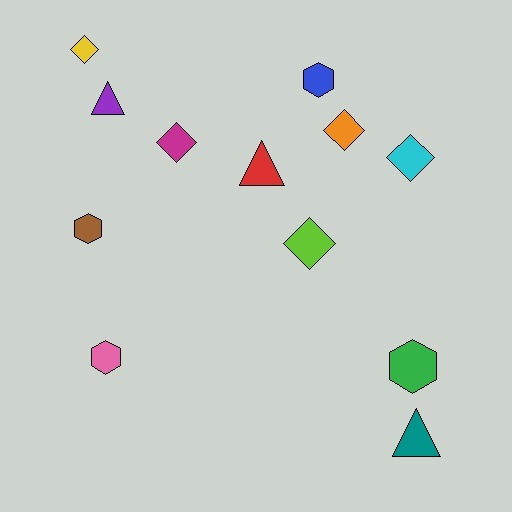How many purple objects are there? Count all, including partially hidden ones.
There is 1 purple object.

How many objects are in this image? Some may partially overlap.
There are 12 objects.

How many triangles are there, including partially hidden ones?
There are 3 triangles.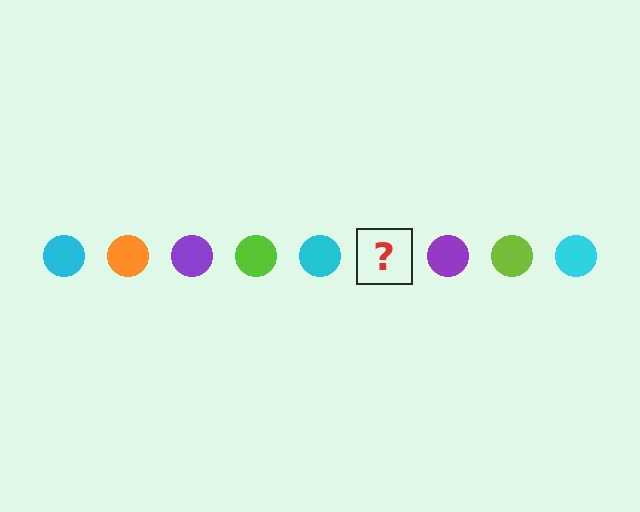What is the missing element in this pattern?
The missing element is an orange circle.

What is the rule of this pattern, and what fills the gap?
The rule is that the pattern cycles through cyan, orange, purple, lime circles. The gap should be filled with an orange circle.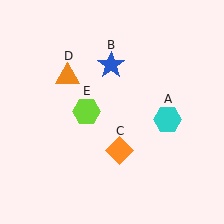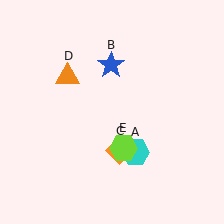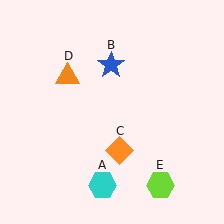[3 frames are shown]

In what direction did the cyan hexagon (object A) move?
The cyan hexagon (object A) moved down and to the left.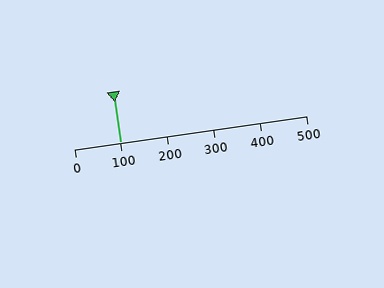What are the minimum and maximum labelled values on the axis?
The axis runs from 0 to 500.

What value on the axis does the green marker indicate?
The marker indicates approximately 100.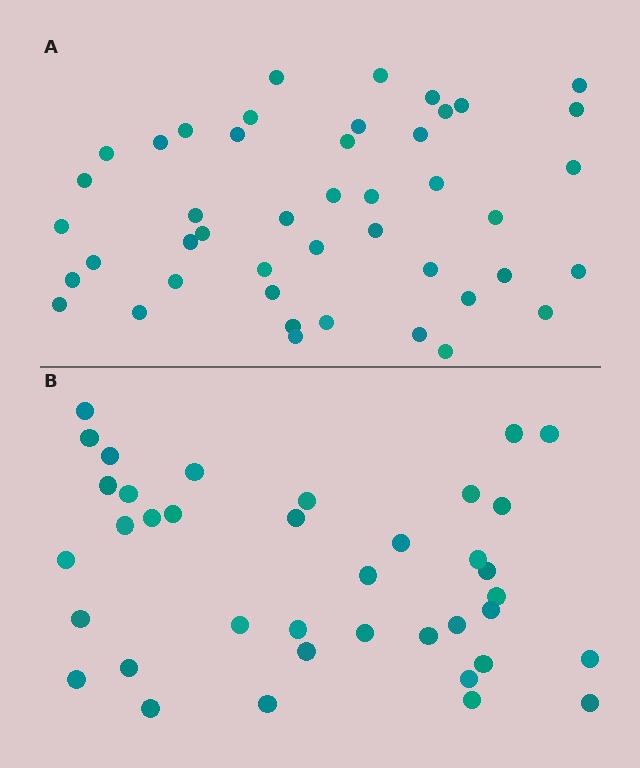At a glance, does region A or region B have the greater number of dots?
Region A (the top region) has more dots.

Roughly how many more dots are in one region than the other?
Region A has roughly 8 or so more dots than region B.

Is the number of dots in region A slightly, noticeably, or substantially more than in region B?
Region A has only slightly more — the two regions are fairly close. The ratio is roughly 1.2 to 1.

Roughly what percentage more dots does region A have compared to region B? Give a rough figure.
About 20% more.